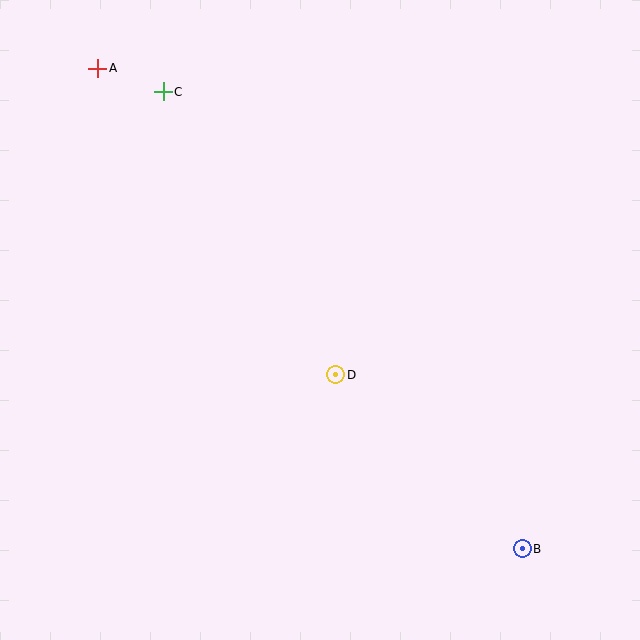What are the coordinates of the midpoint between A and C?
The midpoint between A and C is at (130, 80).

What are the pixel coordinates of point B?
Point B is at (522, 549).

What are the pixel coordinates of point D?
Point D is at (336, 375).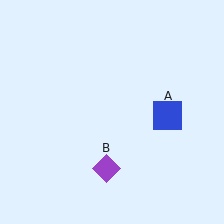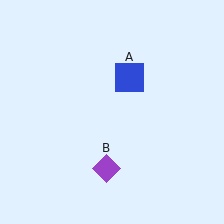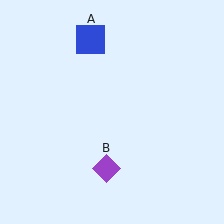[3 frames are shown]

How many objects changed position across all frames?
1 object changed position: blue square (object A).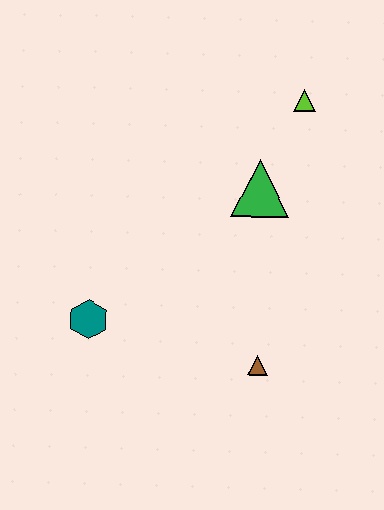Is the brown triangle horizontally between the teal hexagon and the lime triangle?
Yes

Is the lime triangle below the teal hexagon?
No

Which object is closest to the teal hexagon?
The brown triangle is closest to the teal hexagon.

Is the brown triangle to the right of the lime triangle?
No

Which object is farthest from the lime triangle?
The teal hexagon is farthest from the lime triangle.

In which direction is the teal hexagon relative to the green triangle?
The teal hexagon is to the left of the green triangle.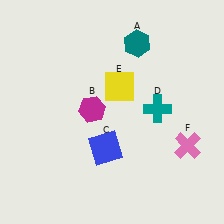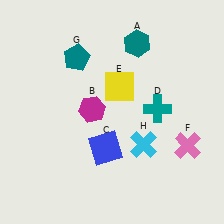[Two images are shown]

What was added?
A teal pentagon (G), a cyan cross (H) were added in Image 2.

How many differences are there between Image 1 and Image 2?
There are 2 differences between the two images.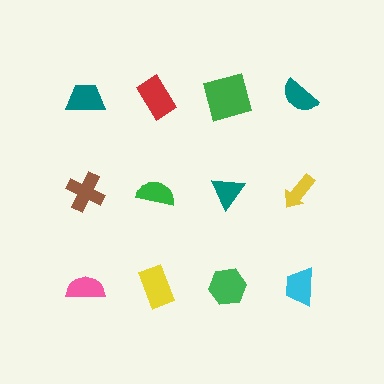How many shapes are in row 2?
4 shapes.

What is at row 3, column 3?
A green hexagon.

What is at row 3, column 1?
A pink semicircle.